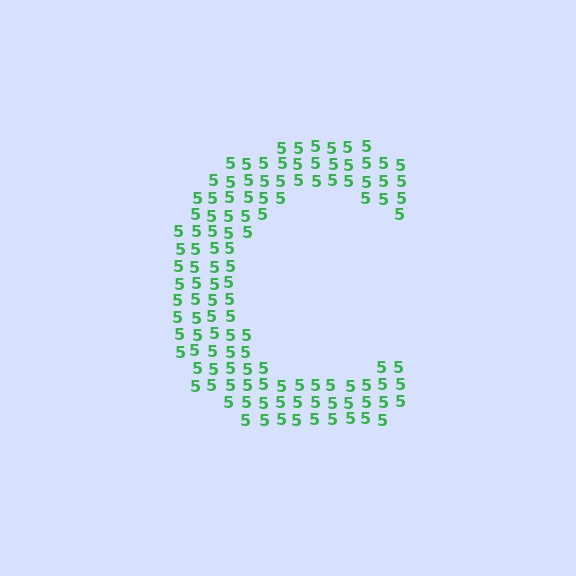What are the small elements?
The small elements are digit 5's.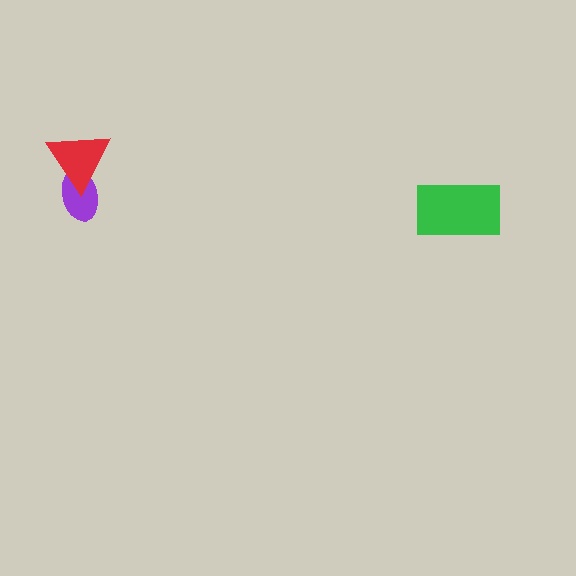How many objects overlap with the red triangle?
1 object overlaps with the red triangle.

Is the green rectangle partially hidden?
No, no other shape covers it.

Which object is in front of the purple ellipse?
The red triangle is in front of the purple ellipse.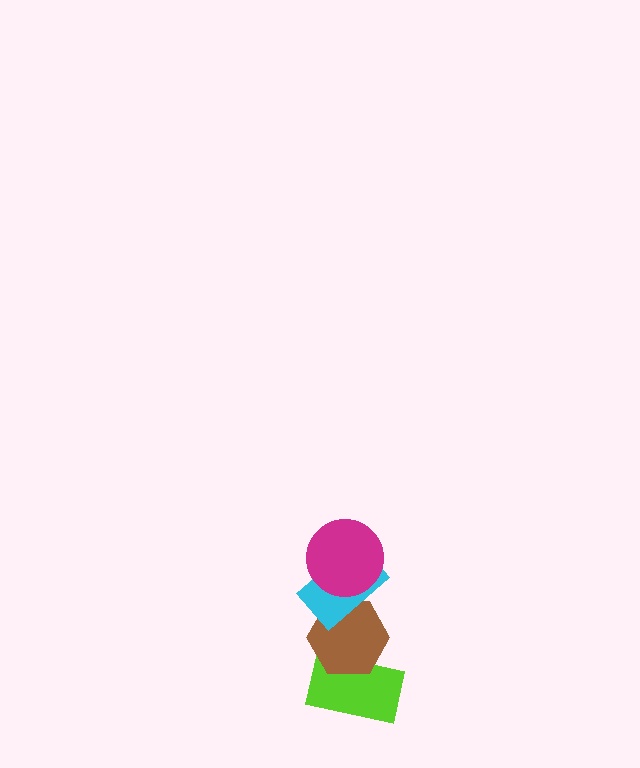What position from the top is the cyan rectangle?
The cyan rectangle is 2nd from the top.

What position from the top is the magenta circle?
The magenta circle is 1st from the top.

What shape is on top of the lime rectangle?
The brown hexagon is on top of the lime rectangle.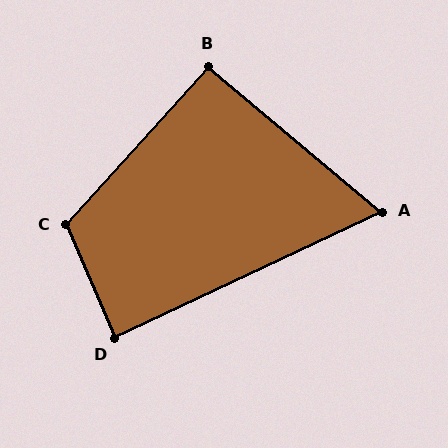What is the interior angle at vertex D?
Approximately 88 degrees (approximately right).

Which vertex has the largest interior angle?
C, at approximately 115 degrees.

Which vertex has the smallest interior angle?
A, at approximately 65 degrees.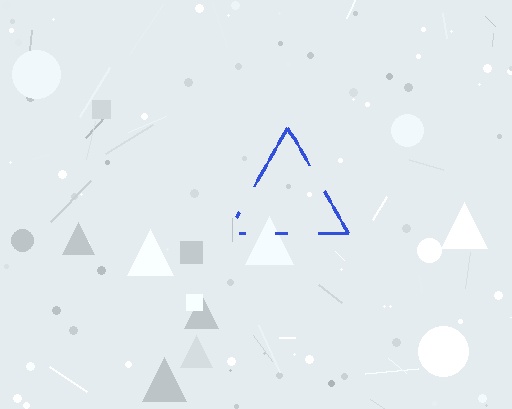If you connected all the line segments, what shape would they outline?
They would outline a triangle.